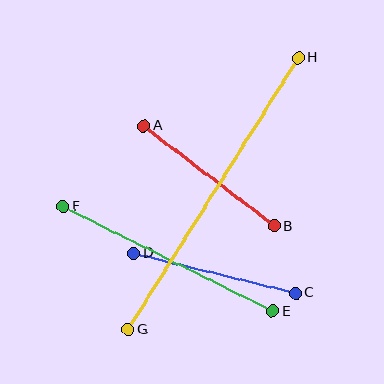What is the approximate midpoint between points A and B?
The midpoint is at approximately (209, 176) pixels.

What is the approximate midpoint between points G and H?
The midpoint is at approximately (213, 194) pixels.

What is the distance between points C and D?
The distance is approximately 166 pixels.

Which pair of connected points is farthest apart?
Points G and H are farthest apart.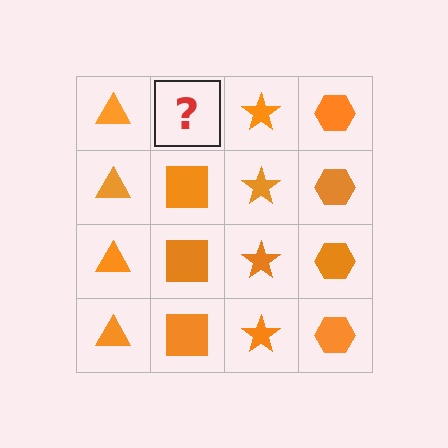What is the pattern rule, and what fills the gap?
The rule is that each column has a consistent shape. The gap should be filled with an orange square.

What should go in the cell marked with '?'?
The missing cell should contain an orange square.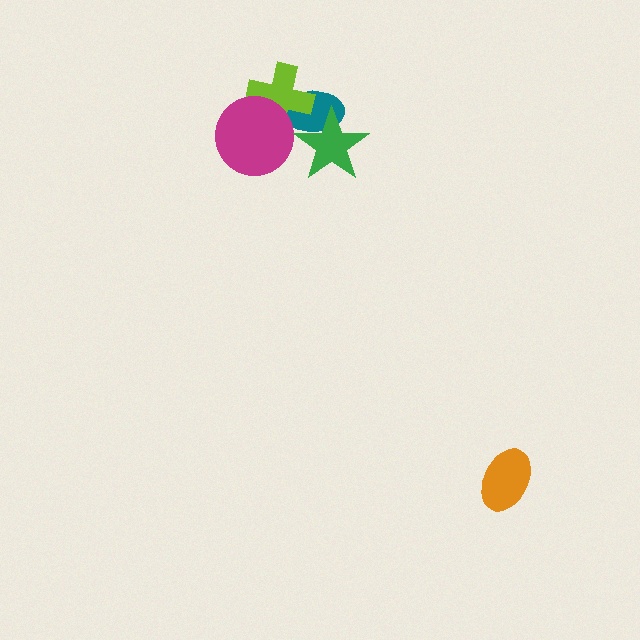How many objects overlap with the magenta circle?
2 objects overlap with the magenta circle.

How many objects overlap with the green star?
1 object overlaps with the green star.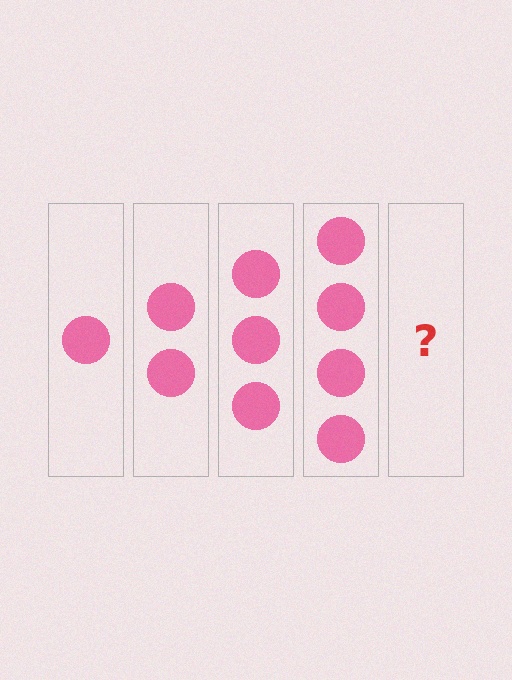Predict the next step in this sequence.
The next step is 5 circles.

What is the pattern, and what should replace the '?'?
The pattern is that each step adds one more circle. The '?' should be 5 circles.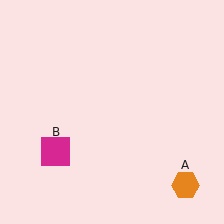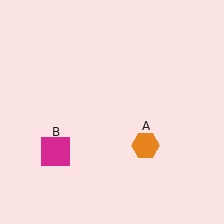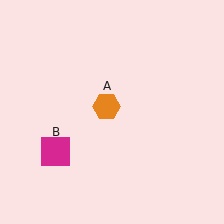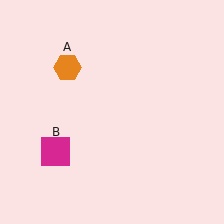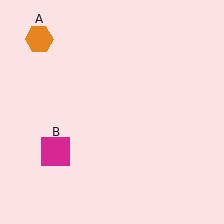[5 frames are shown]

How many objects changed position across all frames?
1 object changed position: orange hexagon (object A).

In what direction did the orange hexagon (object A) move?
The orange hexagon (object A) moved up and to the left.